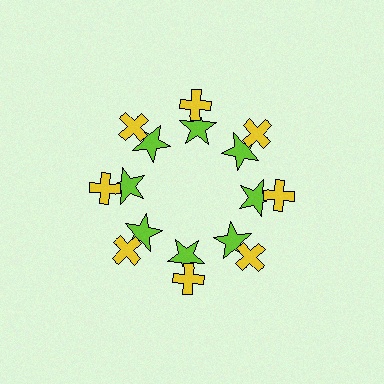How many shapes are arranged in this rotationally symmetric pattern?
There are 16 shapes, arranged in 8 groups of 2.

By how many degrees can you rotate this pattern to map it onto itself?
The pattern maps onto itself every 45 degrees of rotation.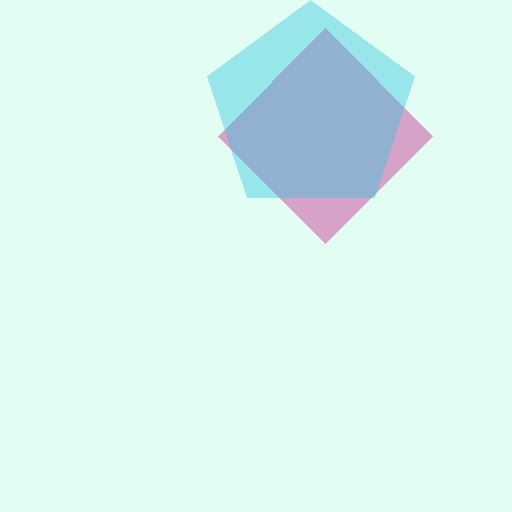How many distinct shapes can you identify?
There are 2 distinct shapes: a magenta diamond, a cyan pentagon.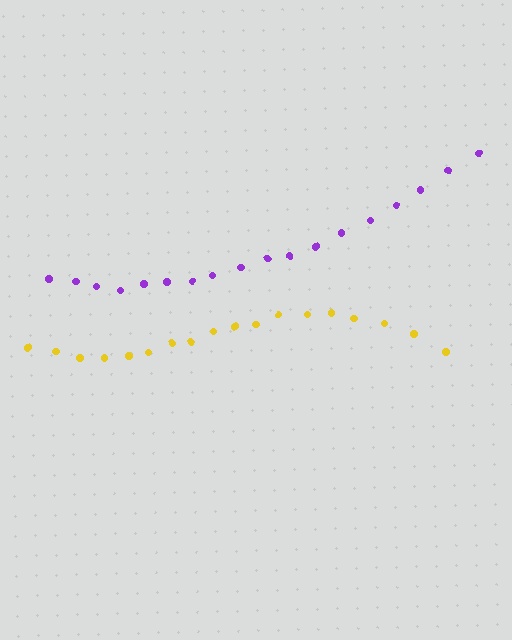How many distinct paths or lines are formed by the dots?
There are 2 distinct paths.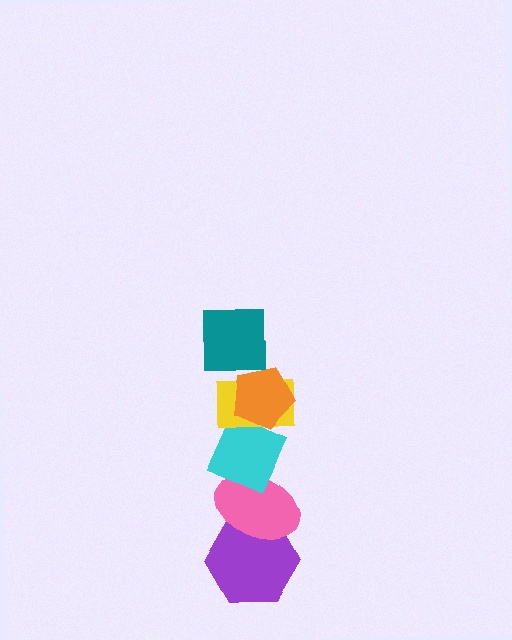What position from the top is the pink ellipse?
The pink ellipse is 5th from the top.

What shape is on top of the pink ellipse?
The cyan diamond is on top of the pink ellipse.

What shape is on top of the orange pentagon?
The teal square is on top of the orange pentagon.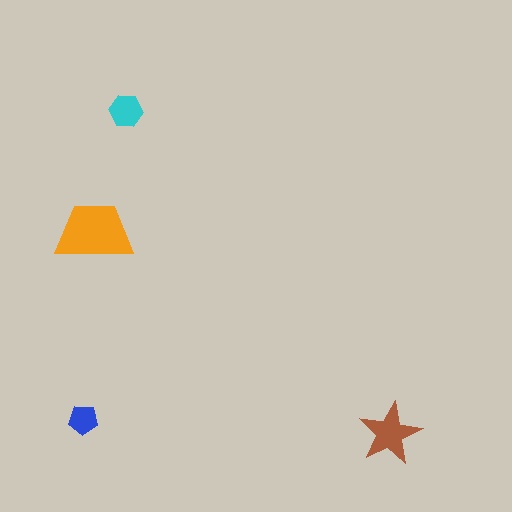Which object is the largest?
The orange trapezoid.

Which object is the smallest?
The blue pentagon.